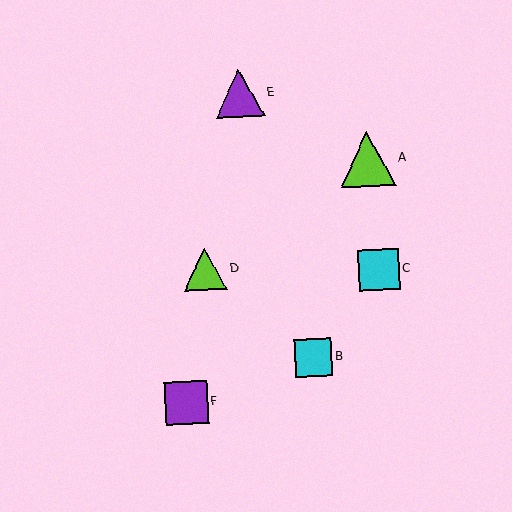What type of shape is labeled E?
Shape E is a purple triangle.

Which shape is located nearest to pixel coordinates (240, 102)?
The purple triangle (labeled E) at (240, 93) is nearest to that location.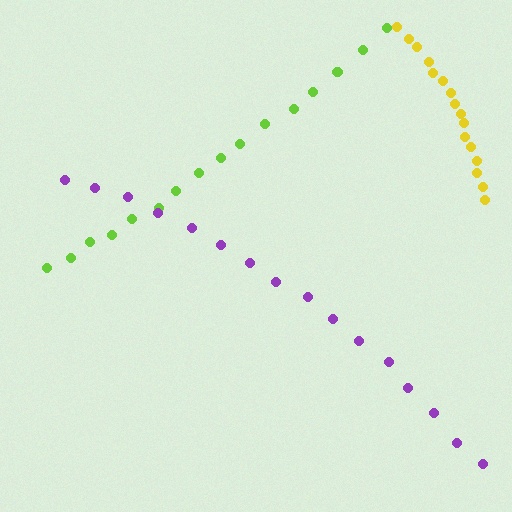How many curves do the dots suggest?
There are 3 distinct paths.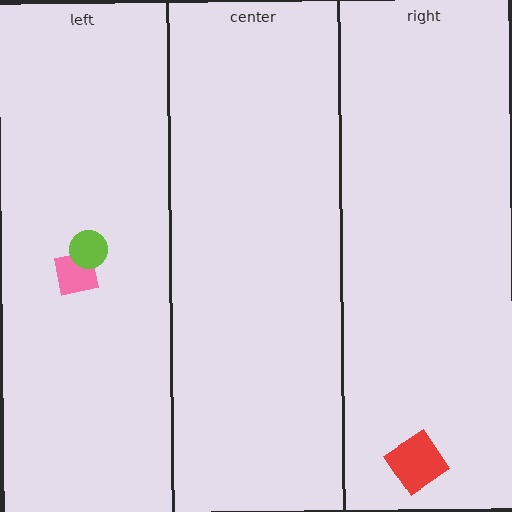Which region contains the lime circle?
The left region.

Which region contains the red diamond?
The right region.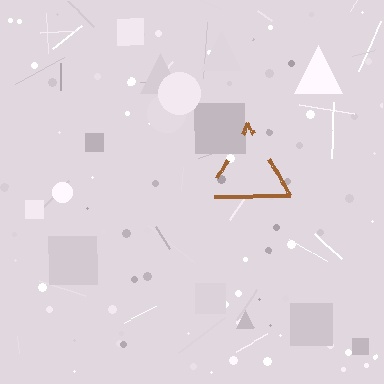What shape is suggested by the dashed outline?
The dashed outline suggests a triangle.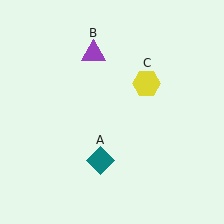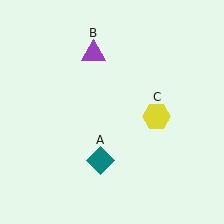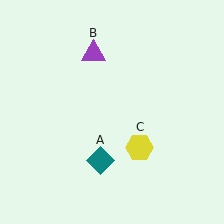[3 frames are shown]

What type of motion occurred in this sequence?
The yellow hexagon (object C) rotated clockwise around the center of the scene.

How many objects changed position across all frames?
1 object changed position: yellow hexagon (object C).